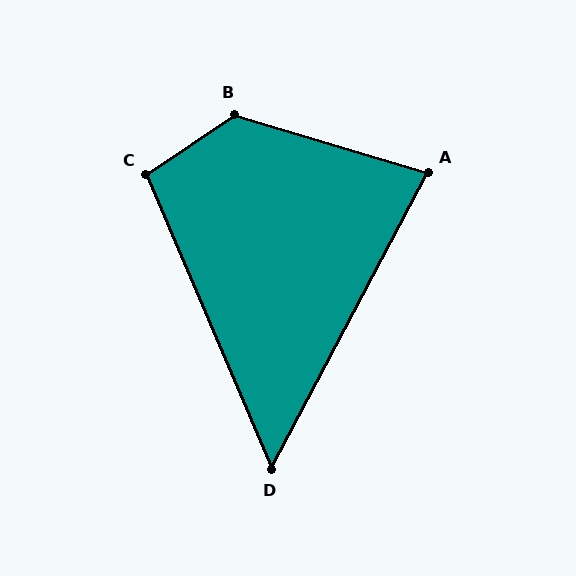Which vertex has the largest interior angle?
B, at approximately 129 degrees.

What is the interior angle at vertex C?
Approximately 101 degrees (obtuse).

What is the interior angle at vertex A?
Approximately 79 degrees (acute).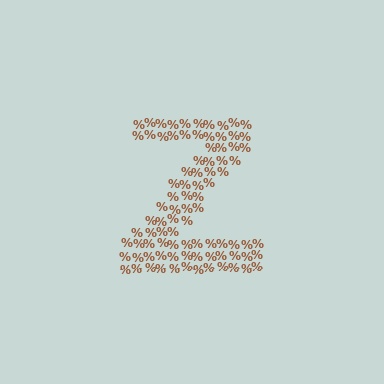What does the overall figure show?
The overall figure shows the letter Z.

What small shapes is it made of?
It is made of small percent signs.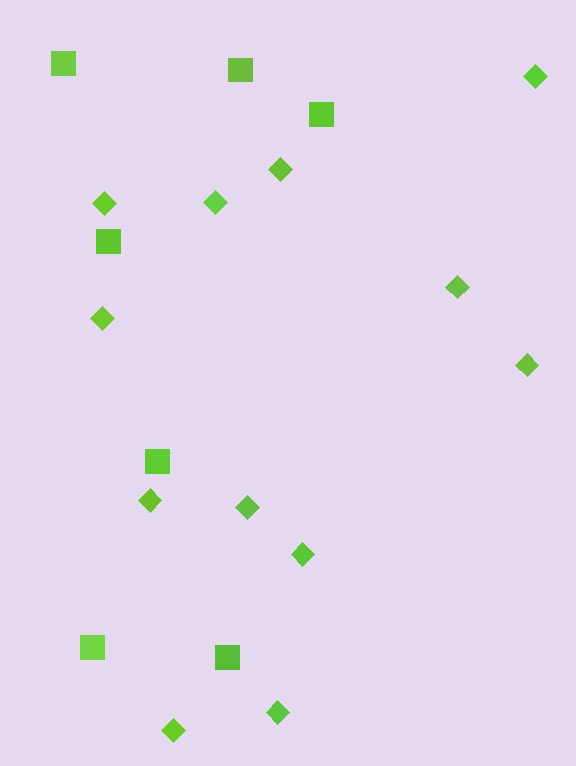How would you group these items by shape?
There are 2 groups: one group of squares (7) and one group of diamonds (12).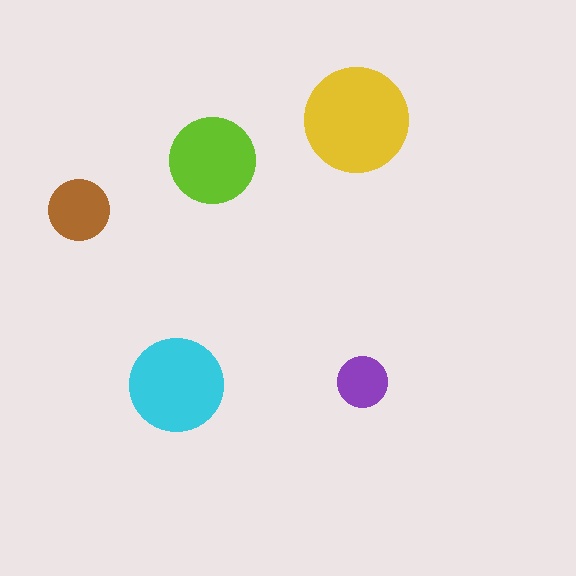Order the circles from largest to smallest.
the yellow one, the cyan one, the lime one, the brown one, the purple one.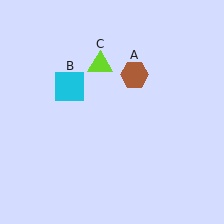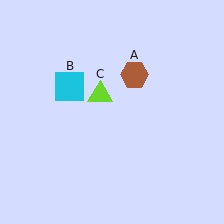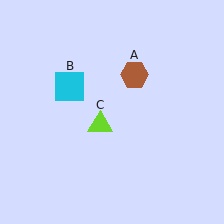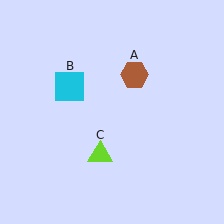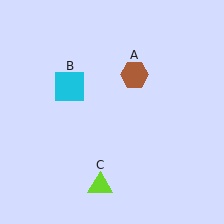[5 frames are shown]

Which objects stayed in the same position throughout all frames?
Brown hexagon (object A) and cyan square (object B) remained stationary.